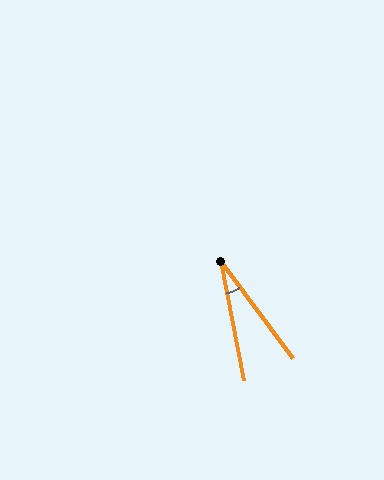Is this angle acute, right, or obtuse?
It is acute.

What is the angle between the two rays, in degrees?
Approximately 26 degrees.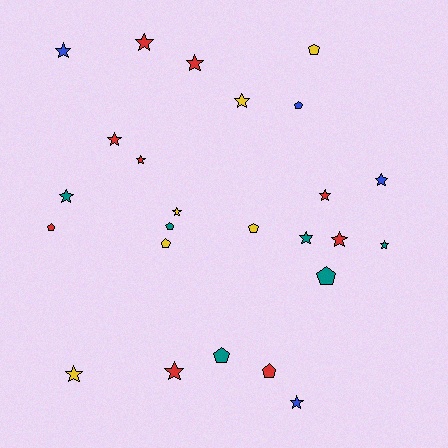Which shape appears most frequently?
Star, with 16 objects.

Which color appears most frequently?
Red, with 9 objects.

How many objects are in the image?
There are 25 objects.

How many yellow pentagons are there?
There are 3 yellow pentagons.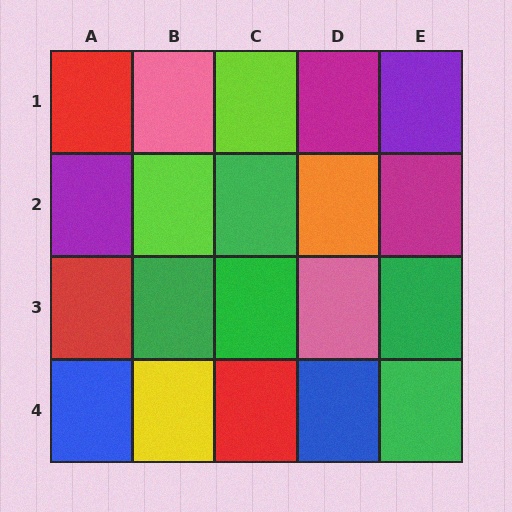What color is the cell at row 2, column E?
Magenta.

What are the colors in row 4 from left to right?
Blue, yellow, red, blue, green.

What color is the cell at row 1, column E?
Purple.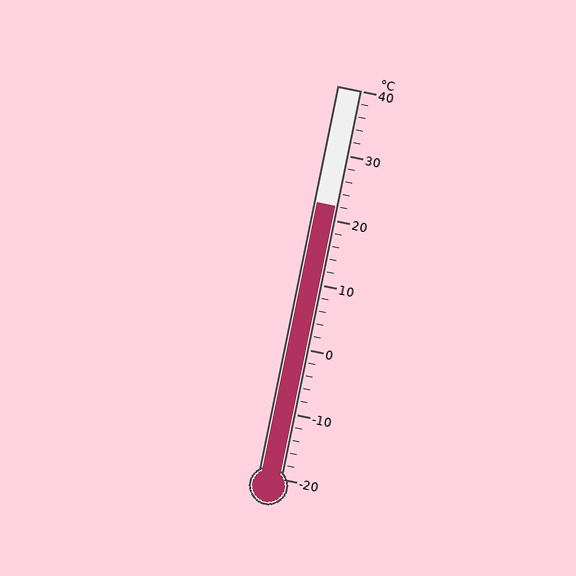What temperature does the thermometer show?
The thermometer shows approximately 22°C.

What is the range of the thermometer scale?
The thermometer scale ranges from -20°C to 40°C.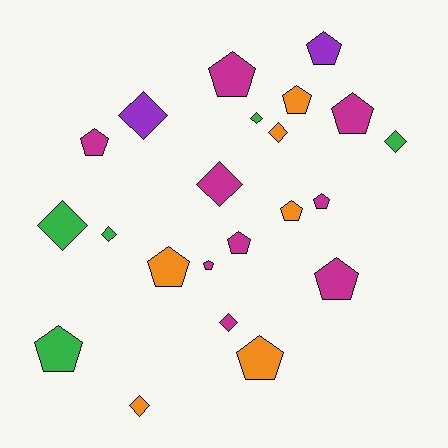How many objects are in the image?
There are 22 objects.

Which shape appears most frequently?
Pentagon, with 13 objects.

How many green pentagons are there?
There is 1 green pentagon.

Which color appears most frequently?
Magenta, with 9 objects.